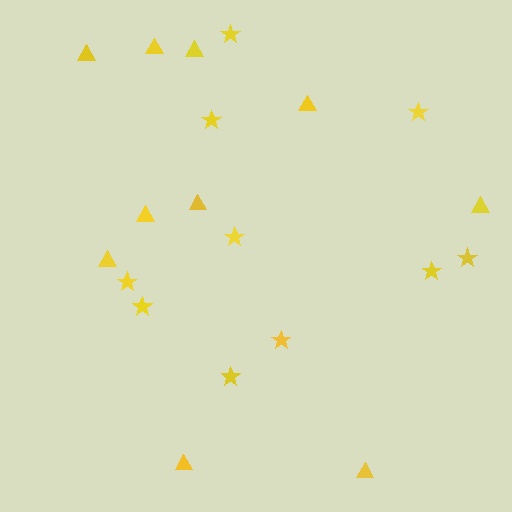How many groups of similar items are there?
There are 2 groups: one group of stars (10) and one group of triangles (10).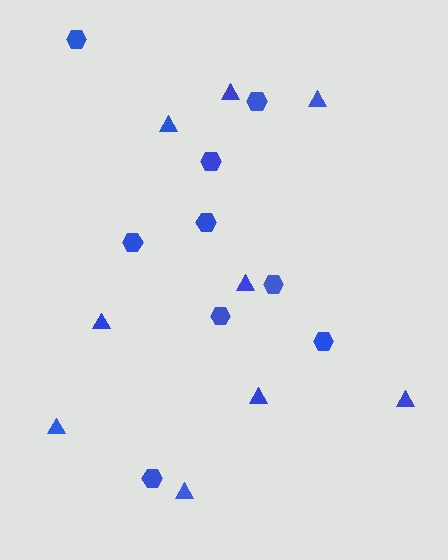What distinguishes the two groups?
There are 2 groups: one group of triangles (9) and one group of hexagons (9).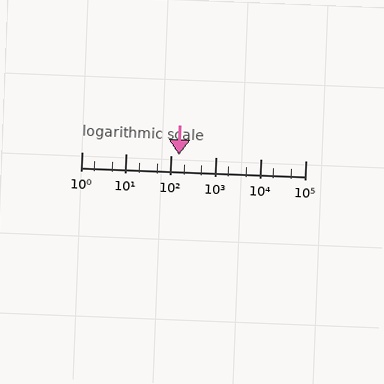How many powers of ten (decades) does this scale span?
The scale spans 5 decades, from 1 to 100000.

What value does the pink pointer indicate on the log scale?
The pointer indicates approximately 150.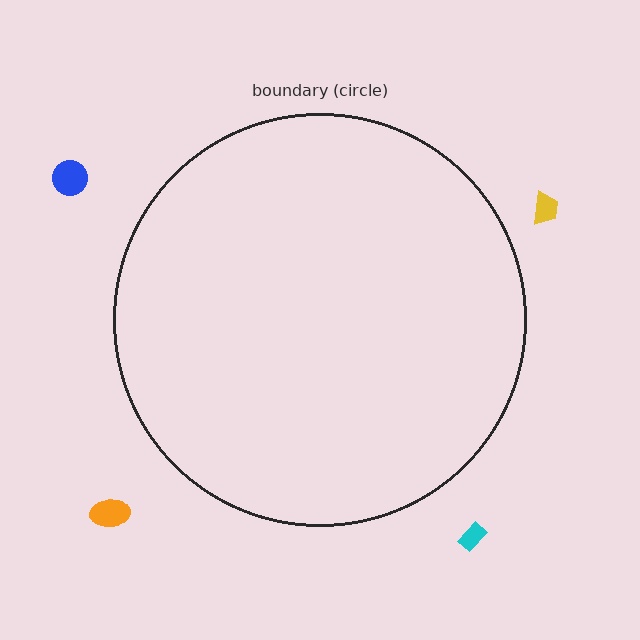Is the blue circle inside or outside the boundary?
Outside.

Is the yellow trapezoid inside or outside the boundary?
Outside.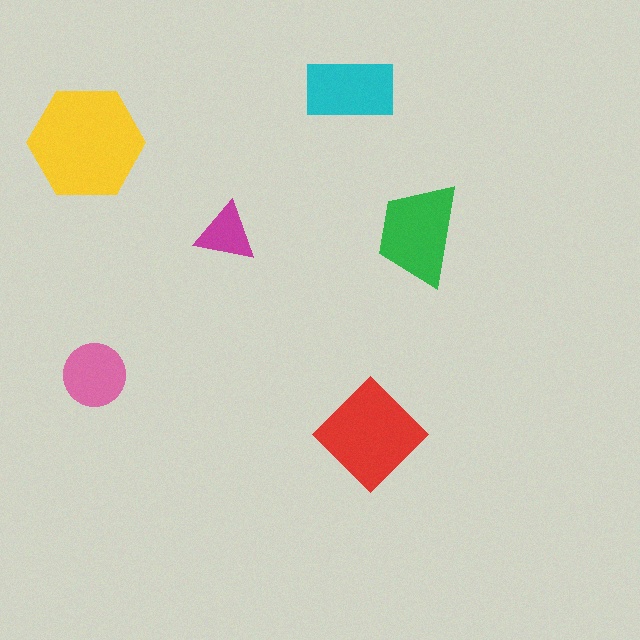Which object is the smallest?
The magenta triangle.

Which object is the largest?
The yellow hexagon.